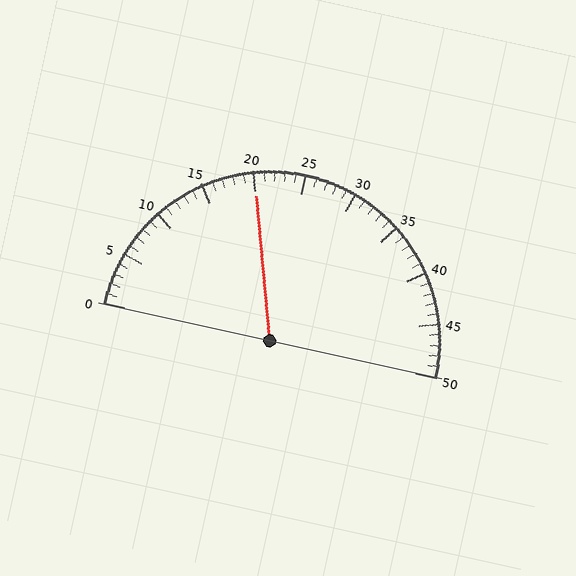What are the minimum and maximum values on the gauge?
The gauge ranges from 0 to 50.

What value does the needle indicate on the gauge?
The needle indicates approximately 20.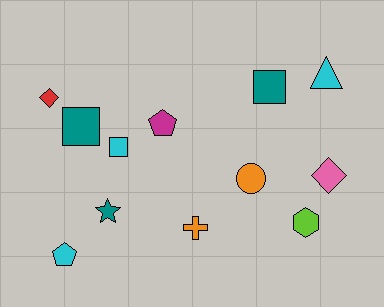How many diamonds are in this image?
There are 2 diamonds.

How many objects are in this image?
There are 12 objects.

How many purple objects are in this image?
There are no purple objects.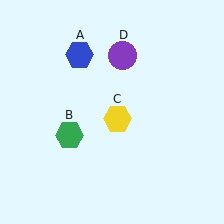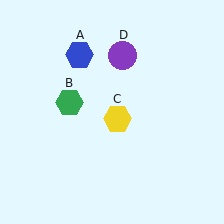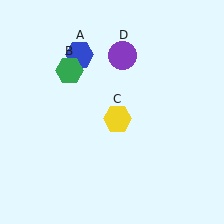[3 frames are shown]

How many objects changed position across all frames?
1 object changed position: green hexagon (object B).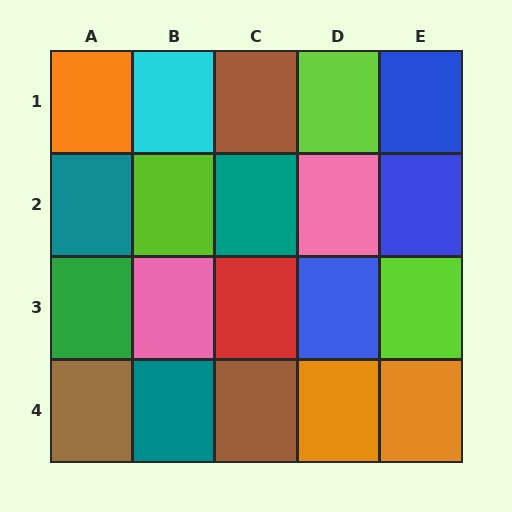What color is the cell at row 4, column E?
Orange.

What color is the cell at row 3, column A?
Green.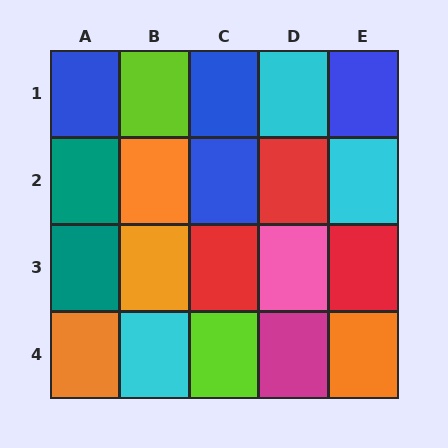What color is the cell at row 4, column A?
Orange.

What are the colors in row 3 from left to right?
Teal, orange, red, pink, red.